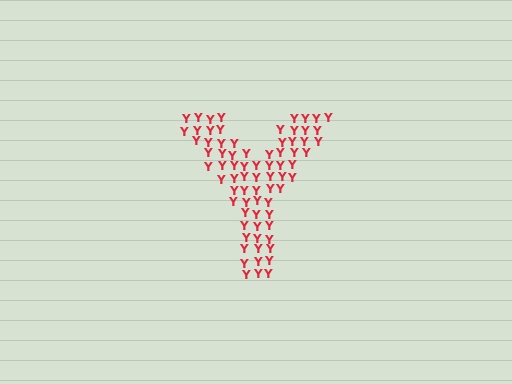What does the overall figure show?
The overall figure shows the letter Y.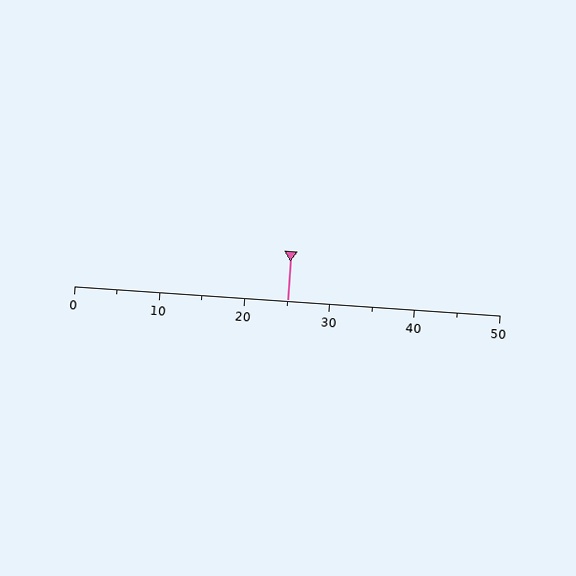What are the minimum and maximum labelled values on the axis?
The axis runs from 0 to 50.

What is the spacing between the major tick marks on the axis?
The major ticks are spaced 10 apart.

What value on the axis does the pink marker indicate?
The marker indicates approximately 25.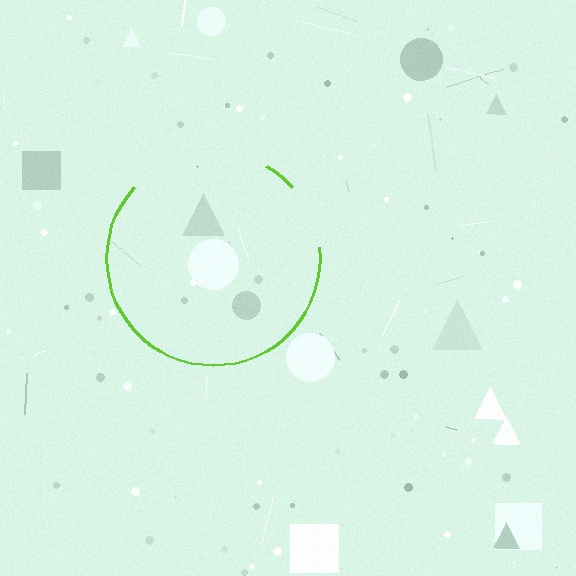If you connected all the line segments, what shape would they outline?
They would outline a circle.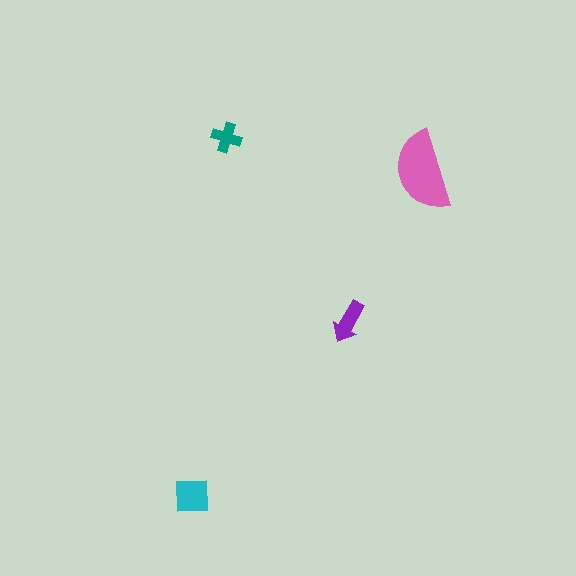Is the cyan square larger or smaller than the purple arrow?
Larger.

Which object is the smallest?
The teal cross.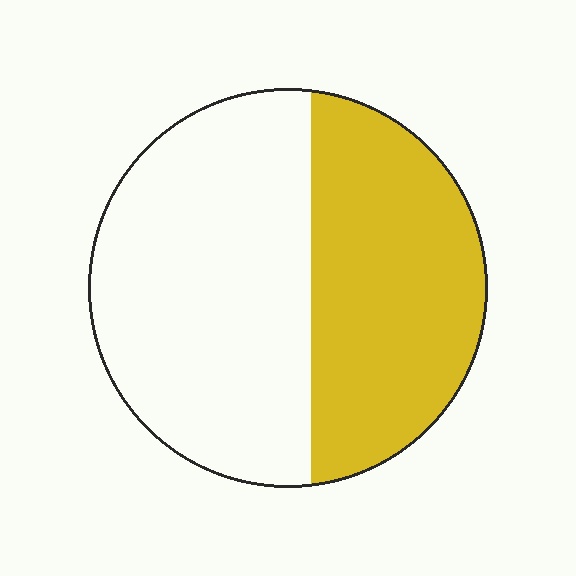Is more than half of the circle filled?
No.